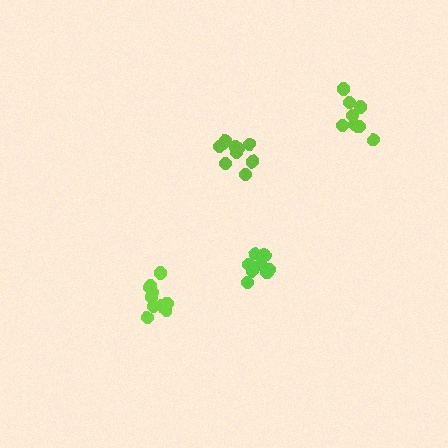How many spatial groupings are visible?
There are 4 spatial groupings.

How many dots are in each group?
Group 1: 9 dots, Group 2: 9 dots, Group 3: 11 dots, Group 4: 10 dots (39 total).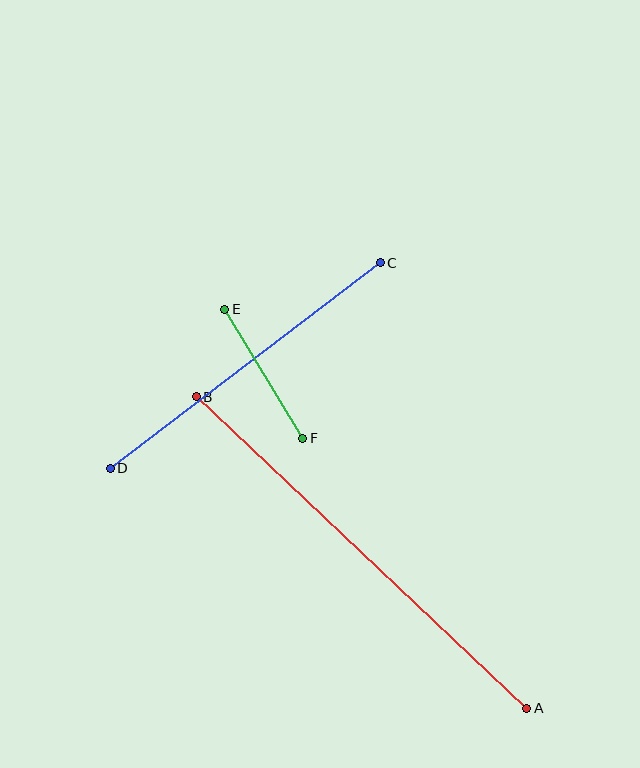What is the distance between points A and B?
The distance is approximately 454 pixels.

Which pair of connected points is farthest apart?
Points A and B are farthest apart.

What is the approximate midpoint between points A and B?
The midpoint is at approximately (362, 552) pixels.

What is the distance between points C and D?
The distance is approximately 339 pixels.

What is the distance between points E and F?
The distance is approximately 150 pixels.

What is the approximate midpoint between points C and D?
The midpoint is at approximately (245, 366) pixels.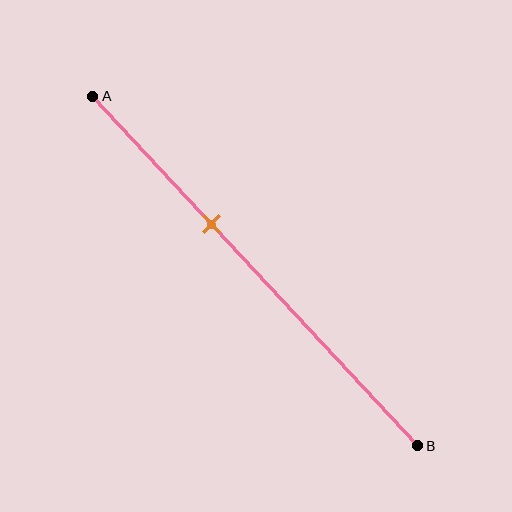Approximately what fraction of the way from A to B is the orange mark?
The orange mark is approximately 35% of the way from A to B.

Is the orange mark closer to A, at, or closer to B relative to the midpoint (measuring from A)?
The orange mark is closer to point A than the midpoint of segment AB.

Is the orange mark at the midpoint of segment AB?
No, the mark is at about 35% from A, not at the 50% midpoint.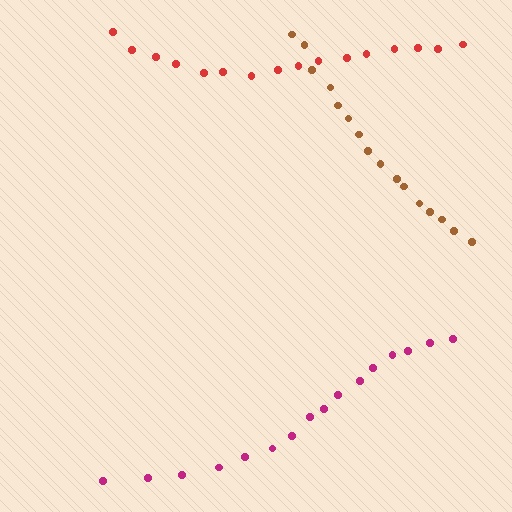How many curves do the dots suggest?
There are 3 distinct paths.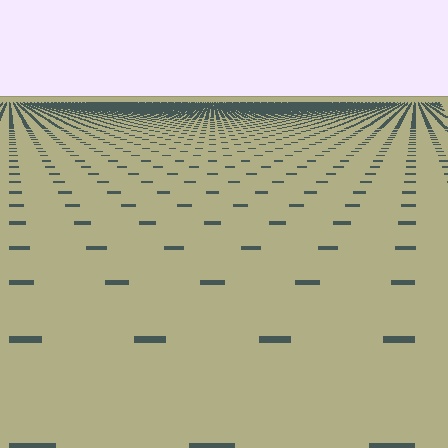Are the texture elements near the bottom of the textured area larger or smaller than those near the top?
Larger. Near the bottom, elements are closer to the viewer and appear at a bigger on-screen size.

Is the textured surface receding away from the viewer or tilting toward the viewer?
The surface is receding away from the viewer. Texture elements get smaller and denser toward the top.